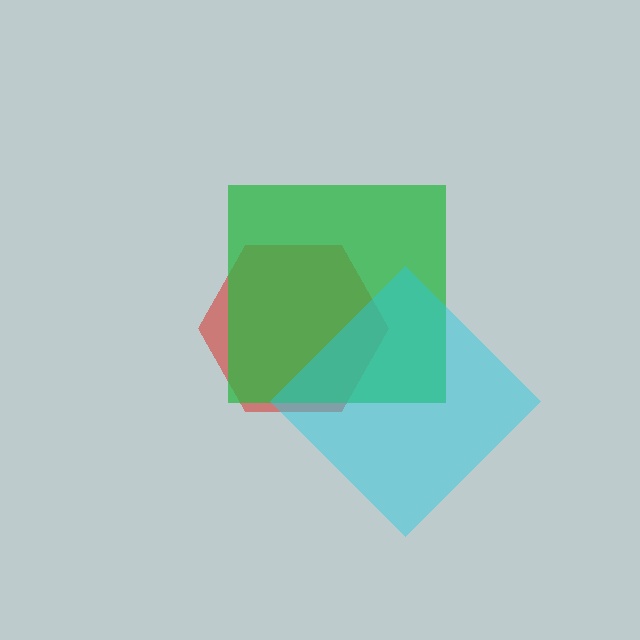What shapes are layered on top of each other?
The layered shapes are: a red hexagon, a green square, a cyan diamond.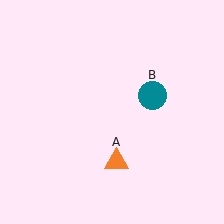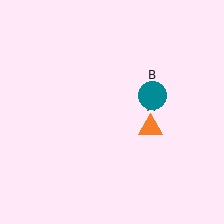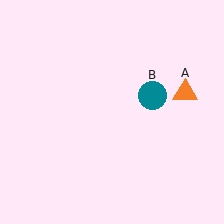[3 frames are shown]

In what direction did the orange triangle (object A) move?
The orange triangle (object A) moved up and to the right.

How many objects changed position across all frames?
1 object changed position: orange triangle (object A).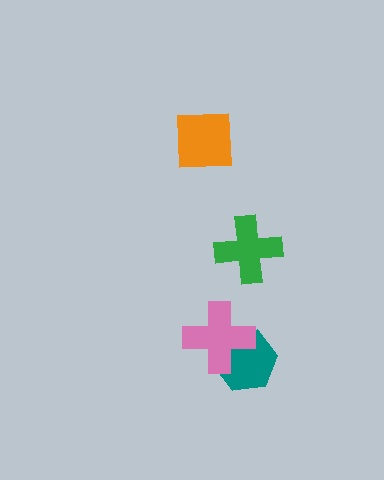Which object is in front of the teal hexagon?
The pink cross is in front of the teal hexagon.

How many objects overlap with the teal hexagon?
1 object overlaps with the teal hexagon.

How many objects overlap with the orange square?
0 objects overlap with the orange square.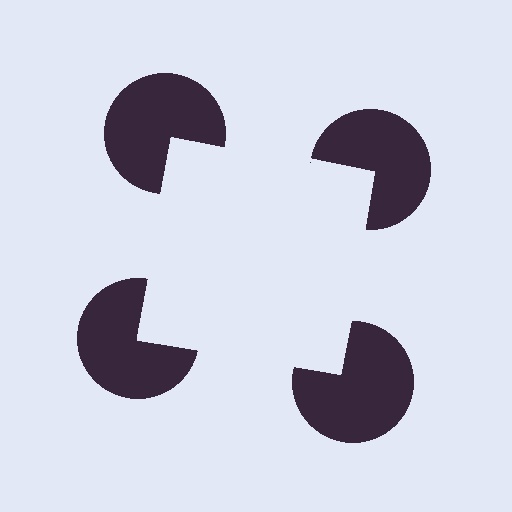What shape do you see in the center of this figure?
An illusory square — its edges are inferred from the aligned wedge cuts in the pac-man discs, not physically drawn.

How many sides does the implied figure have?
4 sides.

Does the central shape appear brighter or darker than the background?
It typically appears slightly brighter than the background, even though no actual brightness change is drawn.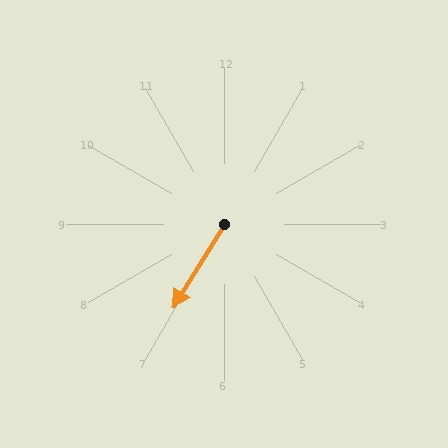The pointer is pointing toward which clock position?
Roughly 7 o'clock.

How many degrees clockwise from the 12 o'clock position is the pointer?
Approximately 212 degrees.